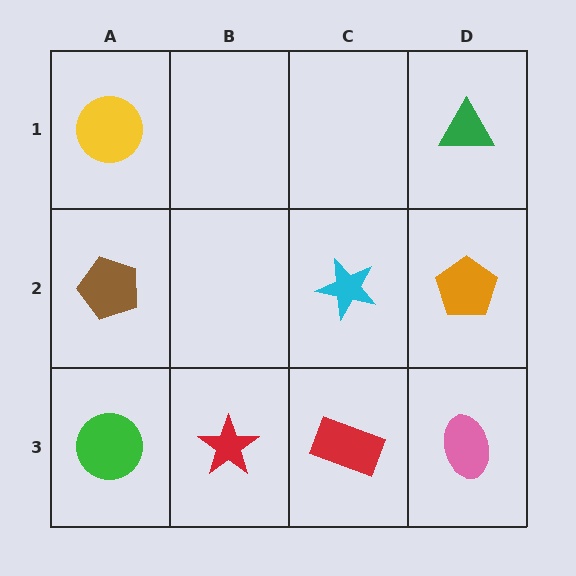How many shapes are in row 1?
2 shapes.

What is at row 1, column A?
A yellow circle.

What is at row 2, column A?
A brown pentagon.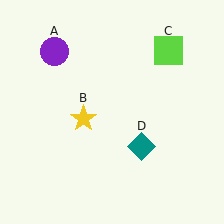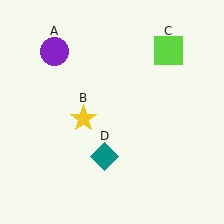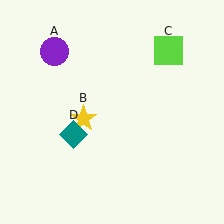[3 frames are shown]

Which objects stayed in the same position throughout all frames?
Purple circle (object A) and yellow star (object B) and lime square (object C) remained stationary.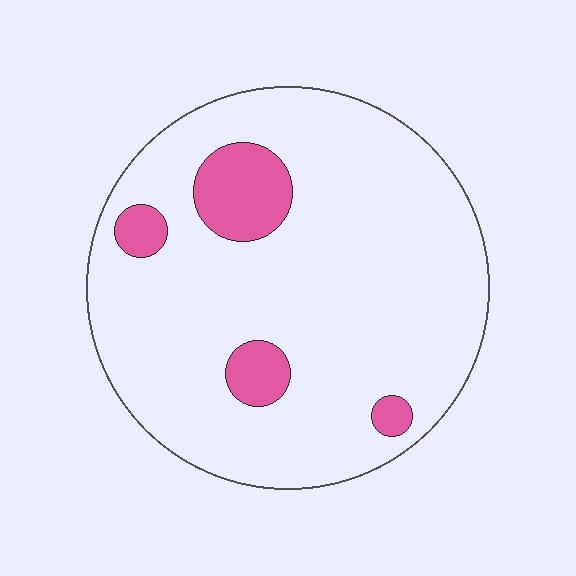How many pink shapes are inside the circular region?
4.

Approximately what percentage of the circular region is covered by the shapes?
Approximately 10%.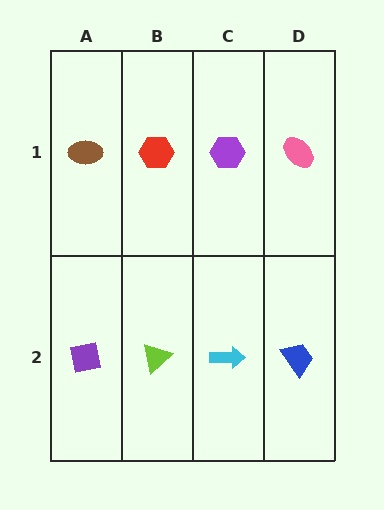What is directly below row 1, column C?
A cyan arrow.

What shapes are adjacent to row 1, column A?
A purple square (row 2, column A), a red hexagon (row 1, column B).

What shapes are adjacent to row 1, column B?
A lime triangle (row 2, column B), a brown ellipse (row 1, column A), a purple hexagon (row 1, column C).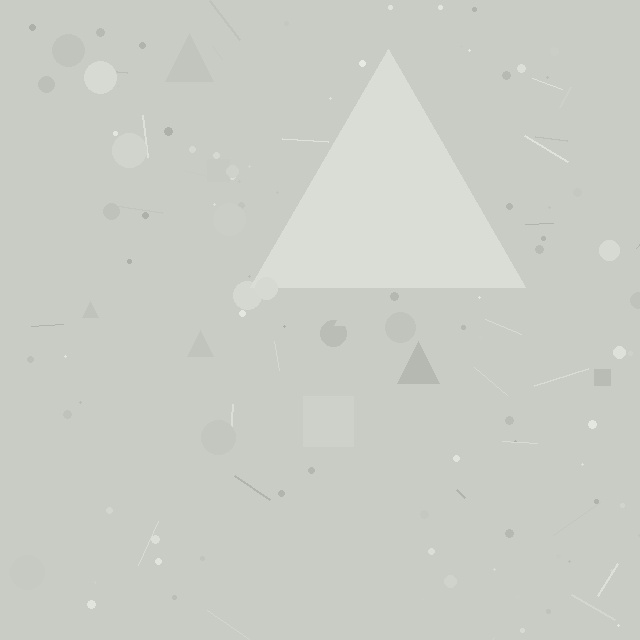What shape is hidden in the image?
A triangle is hidden in the image.